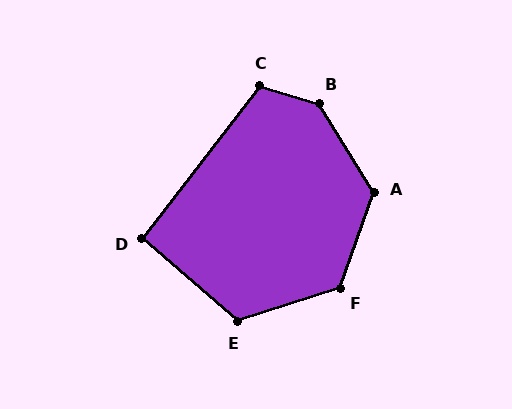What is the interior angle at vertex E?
Approximately 121 degrees (obtuse).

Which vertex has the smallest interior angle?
D, at approximately 94 degrees.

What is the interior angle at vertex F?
Approximately 127 degrees (obtuse).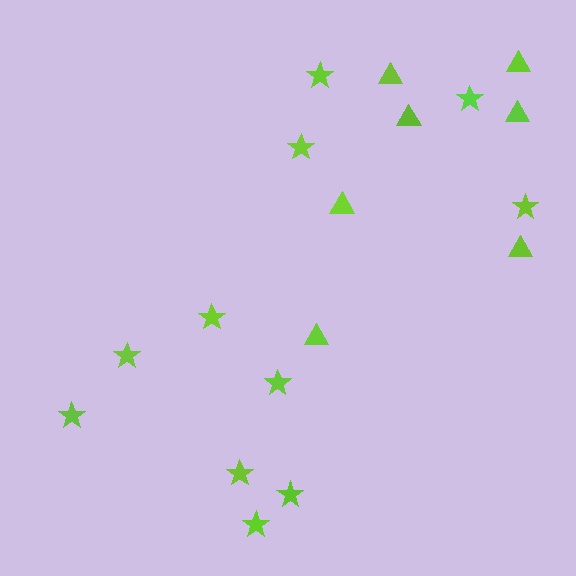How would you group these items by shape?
There are 2 groups: one group of stars (11) and one group of triangles (7).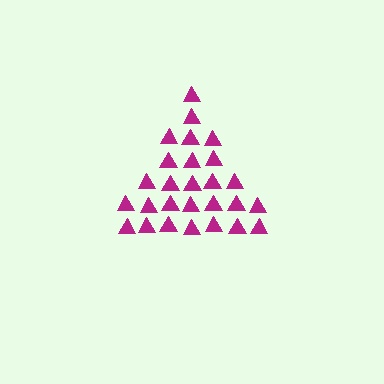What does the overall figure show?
The overall figure shows a triangle.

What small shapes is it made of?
It is made of small triangles.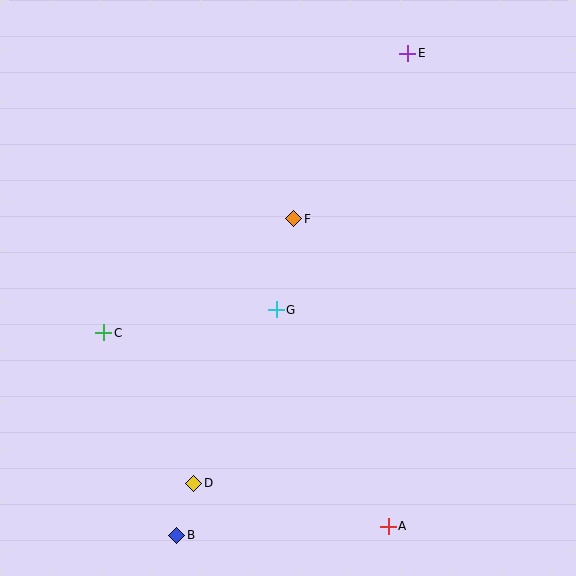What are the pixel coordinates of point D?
Point D is at (194, 483).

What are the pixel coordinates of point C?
Point C is at (104, 333).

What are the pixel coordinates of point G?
Point G is at (276, 310).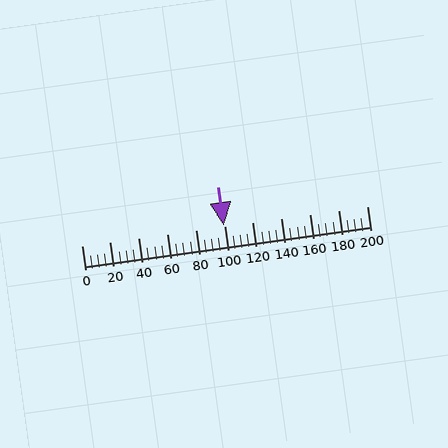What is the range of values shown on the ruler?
The ruler shows values from 0 to 200.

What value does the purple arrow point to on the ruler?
The purple arrow points to approximately 100.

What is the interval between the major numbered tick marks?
The major tick marks are spaced 20 units apart.